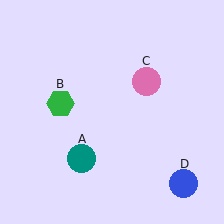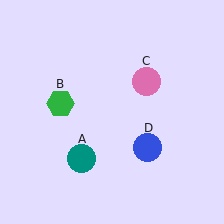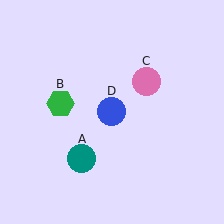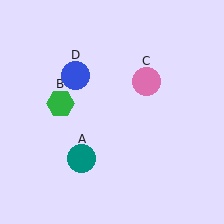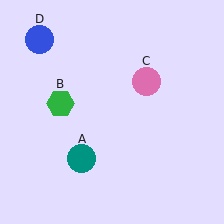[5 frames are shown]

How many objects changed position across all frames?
1 object changed position: blue circle (object D).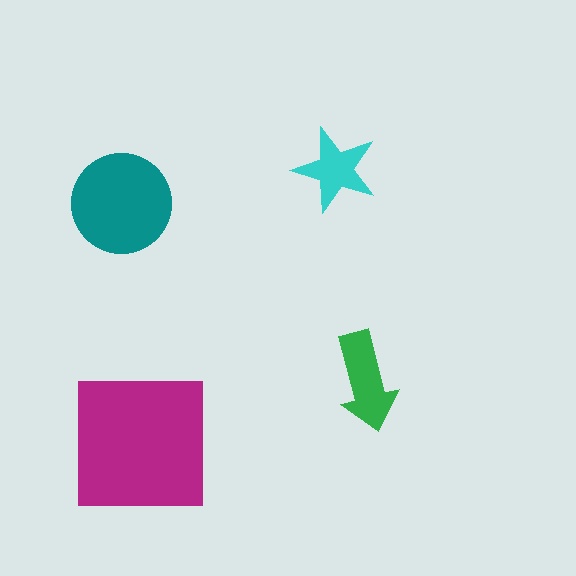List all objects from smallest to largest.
The cyan star, the green arrow, the teal circle, the magenta square.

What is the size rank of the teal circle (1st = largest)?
2nd.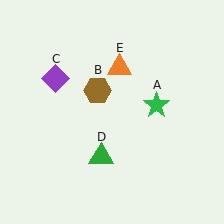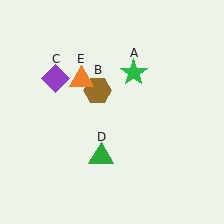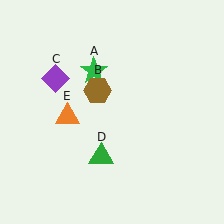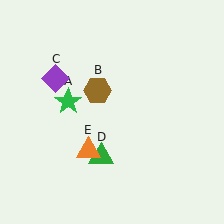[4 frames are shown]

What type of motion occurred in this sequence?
The green star (object A), orange triangle (object E) rotated counterclockwise around the center of the scene.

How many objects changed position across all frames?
2 objects changed position: green star (object A), orange triangle (object E).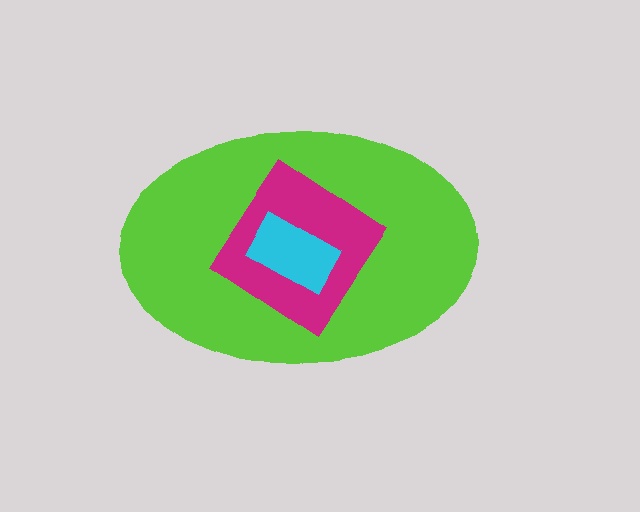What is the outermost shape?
The lime ellipse.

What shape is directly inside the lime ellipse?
The magenta diamond.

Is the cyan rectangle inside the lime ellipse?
Yes.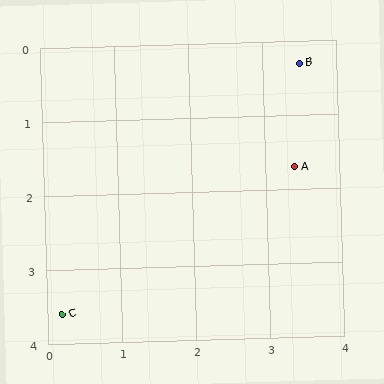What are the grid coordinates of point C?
Point C is at approximately (0.2, 3.6).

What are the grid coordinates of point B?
Point B is at approximately (3.5, 0.3).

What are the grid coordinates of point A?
Point A is at approximately (3.4, 1.7).